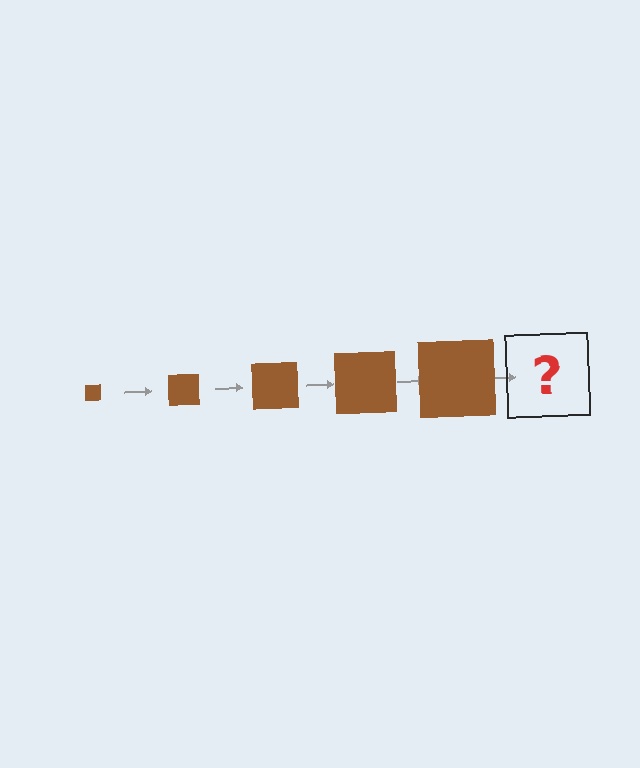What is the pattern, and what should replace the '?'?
The pattern is that the square gets progressively larger each step. The '?' should be a brown square, larger than the previous one.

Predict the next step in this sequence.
The next step is a brown square, larger than the previous one.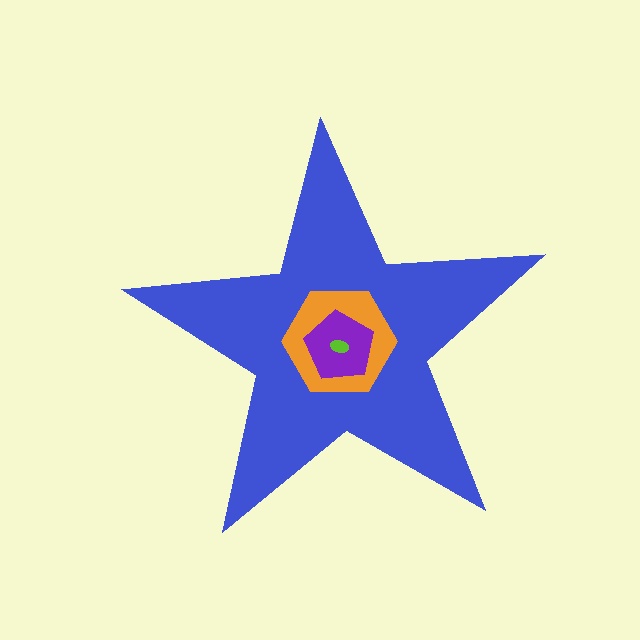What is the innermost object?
The lime ellipse.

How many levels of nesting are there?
4.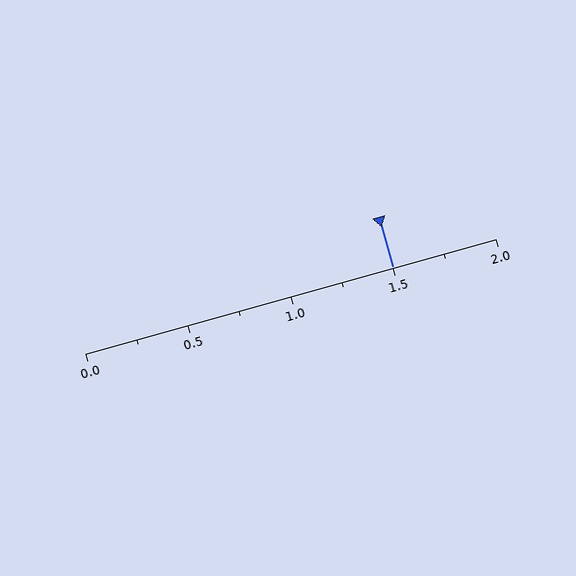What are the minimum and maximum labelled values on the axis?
The axis runs from 0.0 to 2.0.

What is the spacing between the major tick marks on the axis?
The major ticks are spaced 0.5 apart.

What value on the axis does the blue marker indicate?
The marker indicates approximately 1.5.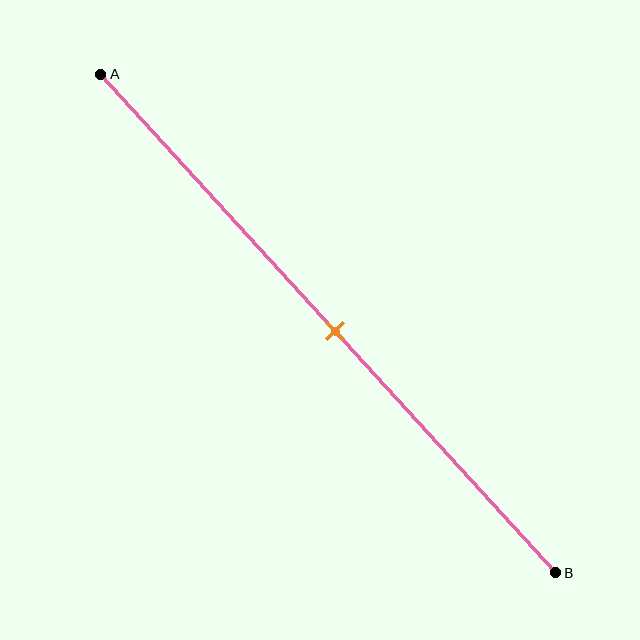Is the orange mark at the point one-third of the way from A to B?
No, the mark is at about 50% from A, not at the 33% one-third point.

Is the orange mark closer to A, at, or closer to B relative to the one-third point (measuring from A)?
The orange mark is closer to point B than the one-third point of segment AB.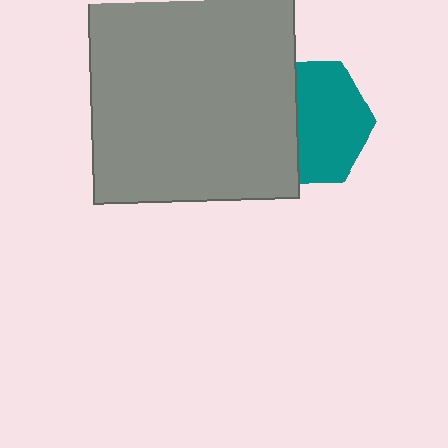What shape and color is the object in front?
The object in front is a gray square.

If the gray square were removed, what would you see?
You would see the complete teal hexagon.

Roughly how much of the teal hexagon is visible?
About half of it is visible (roughly 58%).